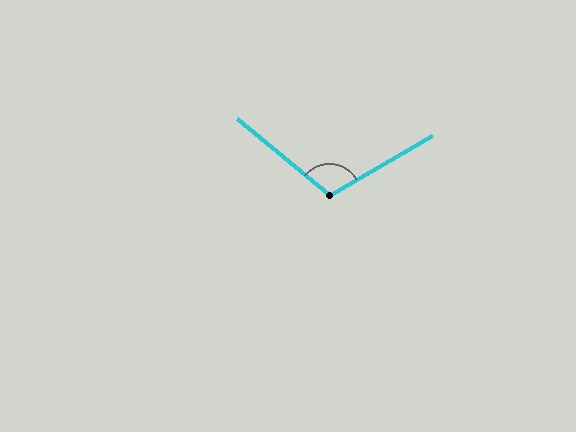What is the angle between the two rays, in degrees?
Approximately 110 degrees.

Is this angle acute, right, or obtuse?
It is obtuse.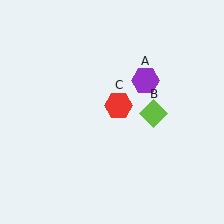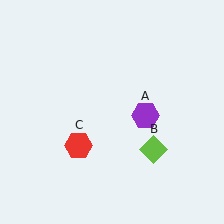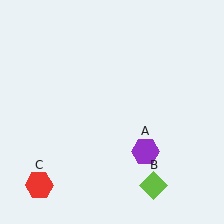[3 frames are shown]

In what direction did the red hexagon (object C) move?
The red hexagon (object C) moved down and to the left.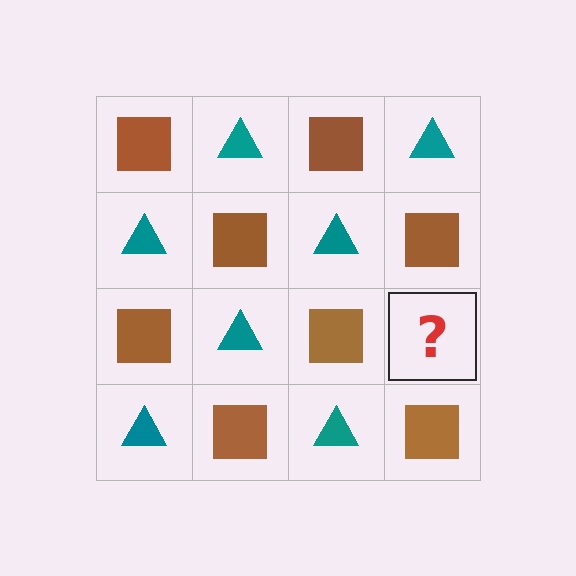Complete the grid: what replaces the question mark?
The question mark should be replaced with a teal triangle.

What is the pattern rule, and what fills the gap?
The rule is that it alternates brown square and teal triangle in a checkerboard pattern. The gap should be filled with a teal triangle.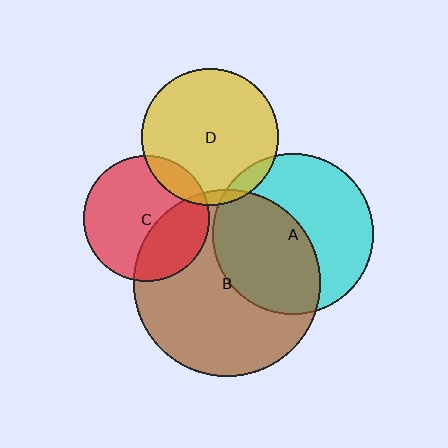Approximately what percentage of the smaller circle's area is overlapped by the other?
Approximately 10%.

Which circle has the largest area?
Circle B (brown).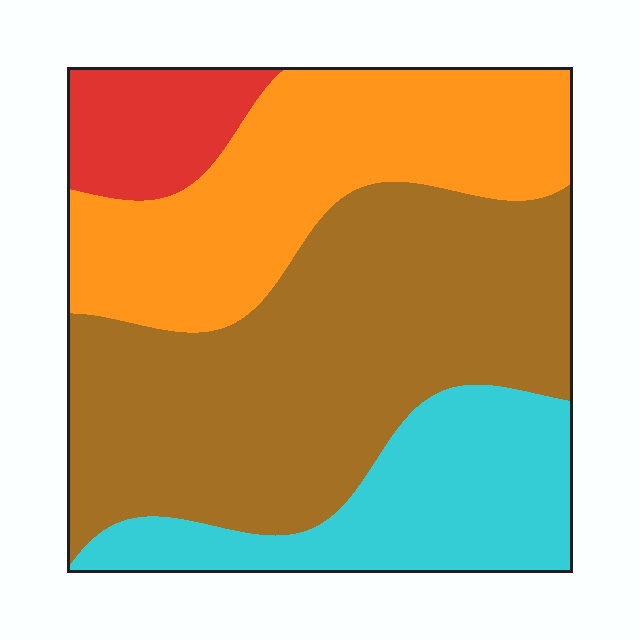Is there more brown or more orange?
Brown.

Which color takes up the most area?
Brown, at roughly 45%.